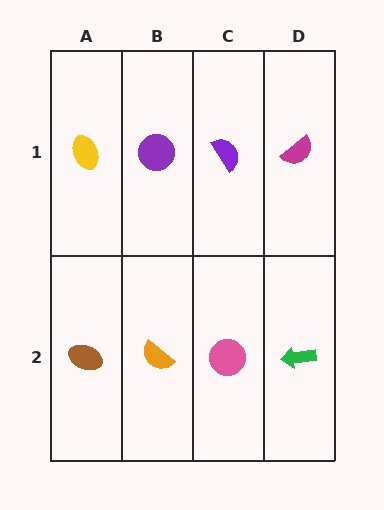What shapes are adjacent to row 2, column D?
A magenta semicircle (row 1, column D), a pink circle (row 2, column C).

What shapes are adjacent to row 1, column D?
A green arrow (row 2, column D), a purple semicircle (row 1, column C).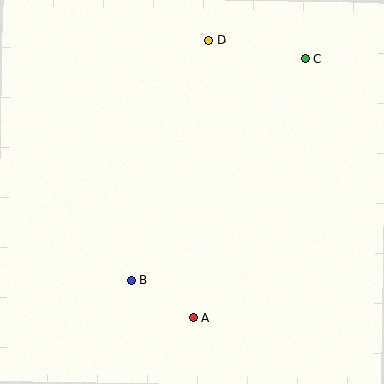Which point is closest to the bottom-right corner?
Point A is closest to the bottom-right corner.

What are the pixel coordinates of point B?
Point B is at (131, 280).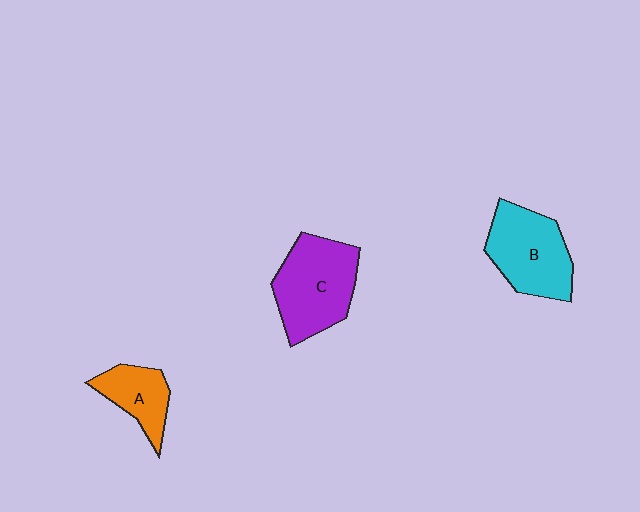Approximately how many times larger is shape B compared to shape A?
Approximately 1.7 times.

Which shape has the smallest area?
Shape A (orange).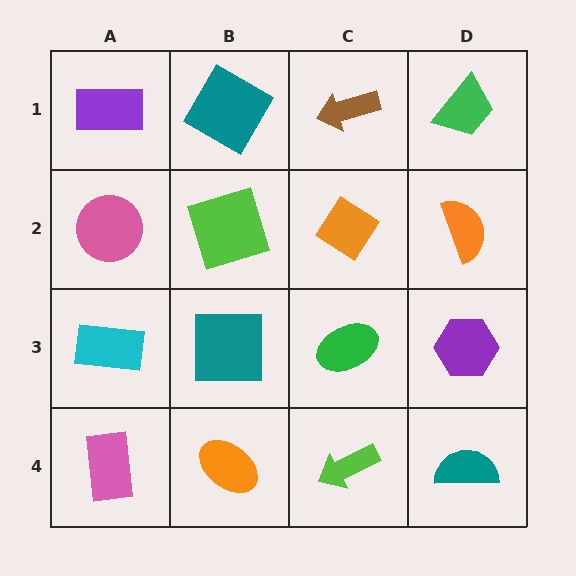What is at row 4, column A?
A pink rectangle.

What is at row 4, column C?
A lime arrow.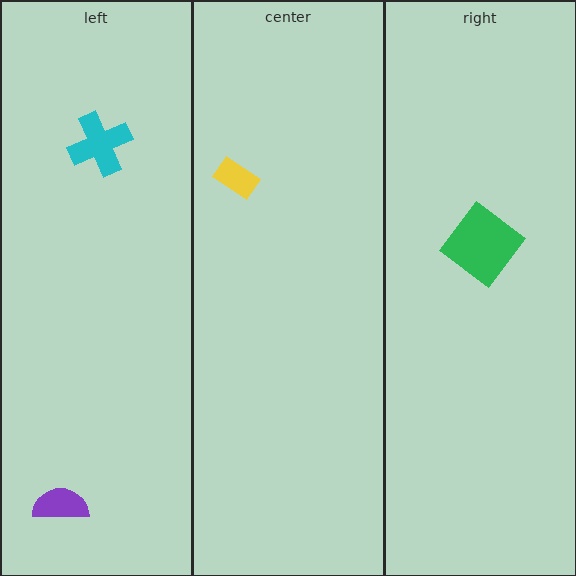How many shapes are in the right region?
1.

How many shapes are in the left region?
2.